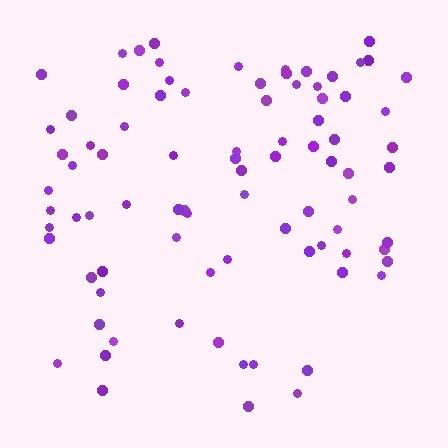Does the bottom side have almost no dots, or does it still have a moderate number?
Still a moderate number, just noticeably fewer than the top.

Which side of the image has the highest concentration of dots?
The top.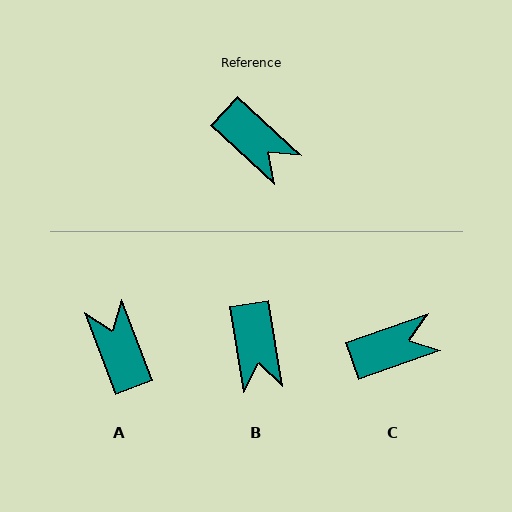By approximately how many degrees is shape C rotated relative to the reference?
Approximately 62 degrees counter-clockwise.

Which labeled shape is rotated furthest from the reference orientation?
A, about 153 degrees away.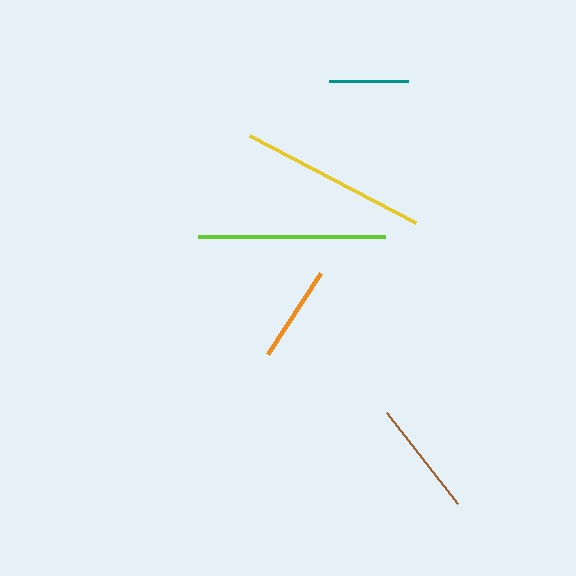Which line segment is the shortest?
The teal line is the shortest at approximately 79 pixels.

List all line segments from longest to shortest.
From longest to shortest: yellow, lime, brown, orange, teal.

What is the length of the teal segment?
The teal segment is approximately 79 pixels long.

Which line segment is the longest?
The yellow line is the longest at approximately 188 pixels.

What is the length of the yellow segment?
The yellow segment is approximately 188 pixels long.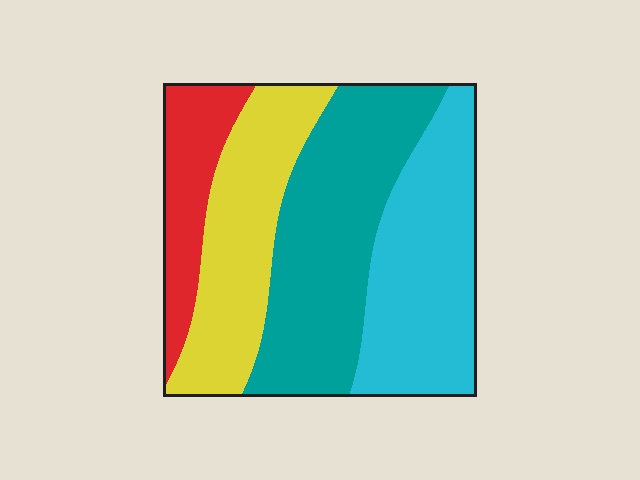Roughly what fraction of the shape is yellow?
Yellow covers about 25% of the shape.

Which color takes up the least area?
Red, at roughly 15%.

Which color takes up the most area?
Teal, at roughly 35%.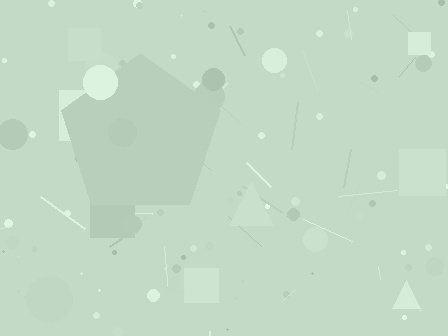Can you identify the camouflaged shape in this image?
The camouflaged shape is a pentagon.